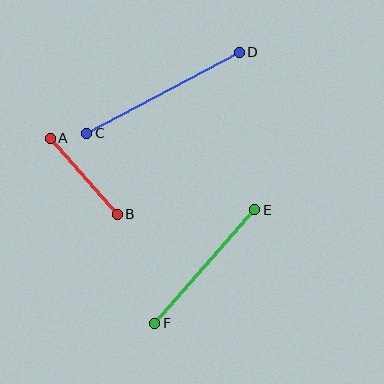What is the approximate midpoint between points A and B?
The midpoint is at approximately (84, 176) pixels.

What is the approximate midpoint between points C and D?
The midpoint is at approximately (163, 93) pixels.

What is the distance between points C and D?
The distance is approximately 173 pixels.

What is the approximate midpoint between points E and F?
The midpoint is at approximately (205, 266) pixels.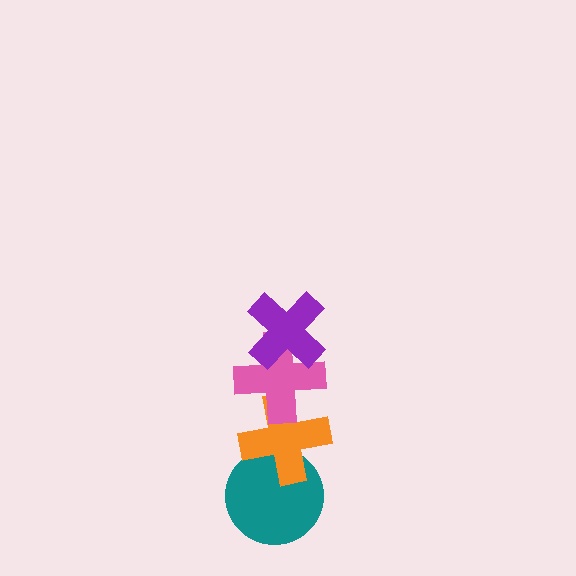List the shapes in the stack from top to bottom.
From top to bottom: the purple cross, the pink cross, the orange cross, the teal circle.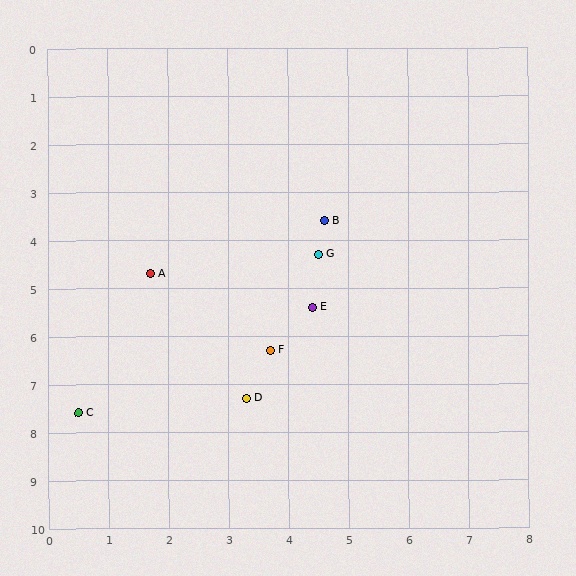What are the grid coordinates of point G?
Point G is at approximately (4.5, 4.3).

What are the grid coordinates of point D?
Point D is at approximately (3.3, 7.3).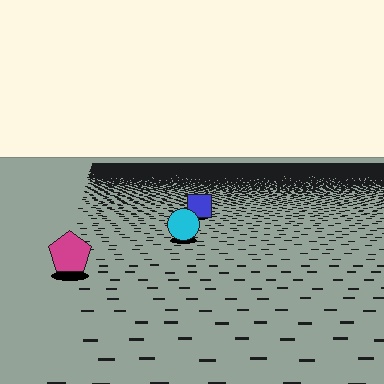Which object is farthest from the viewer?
The blue square is farthest from the viewer. It appears smaller and the ground texture around it is denser.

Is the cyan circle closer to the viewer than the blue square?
Yes. The cyan circle is closer — you can tell from the texture gradient: the ground texture is coarser near it.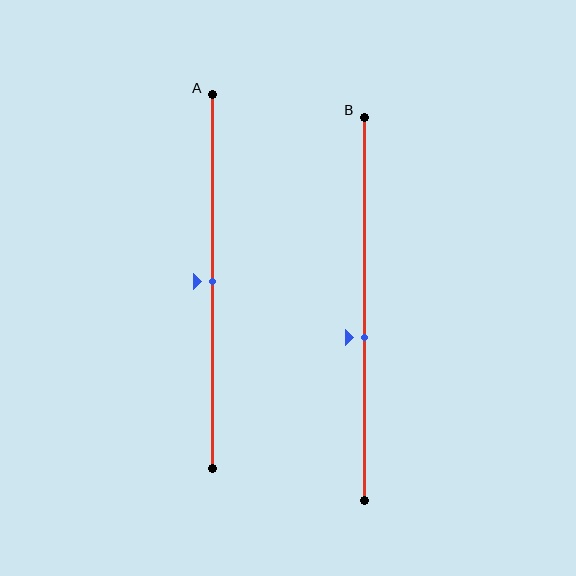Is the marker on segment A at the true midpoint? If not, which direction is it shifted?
Yes, the marker on segment A is at the true midpoint.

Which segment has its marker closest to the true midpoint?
Segment A has its marker closest to the true midpoint.